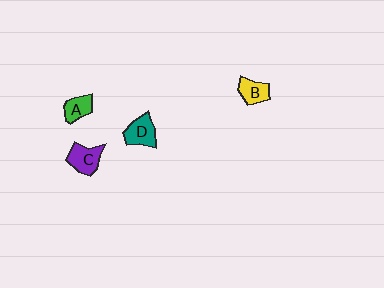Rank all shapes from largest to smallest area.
From largest to smallest: C (purple), D (teal), B (yellow), A (green).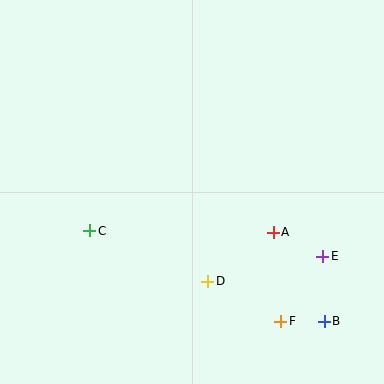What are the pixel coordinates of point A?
Point A is at (273, 232).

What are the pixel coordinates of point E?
Point E is at (323, 256).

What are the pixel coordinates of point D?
Point D is at (208, 281).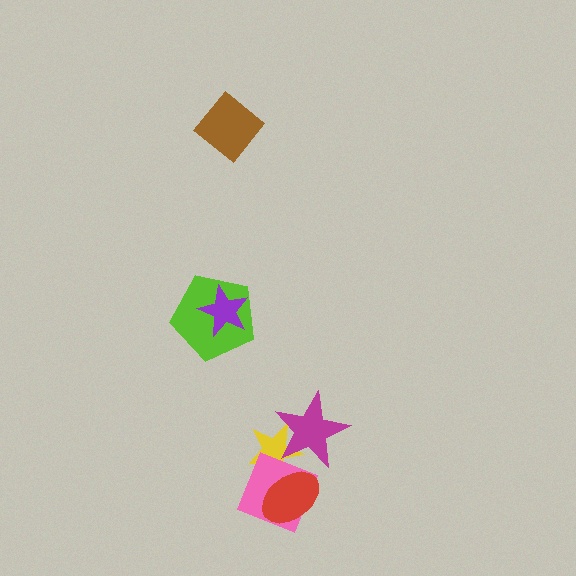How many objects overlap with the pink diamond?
3 objects overlap with the pink diamond.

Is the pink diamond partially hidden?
Yes, it is partially covered by another shape.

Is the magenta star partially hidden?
No, no other shape covers it.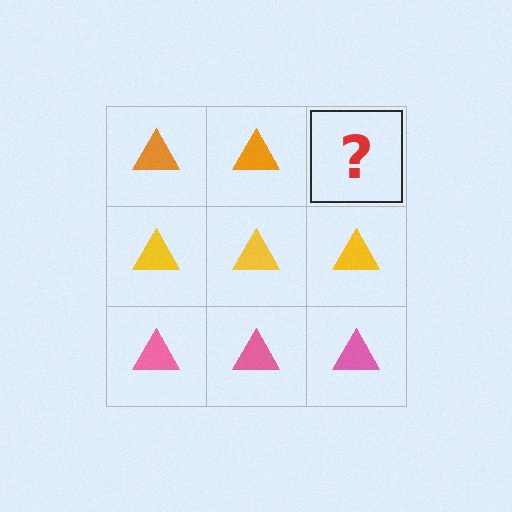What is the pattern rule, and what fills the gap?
The rule is that each row has a consistent color. The gap should be filled with an orange triangle.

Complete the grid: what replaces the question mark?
The question mark should be replaced with an orange triangle.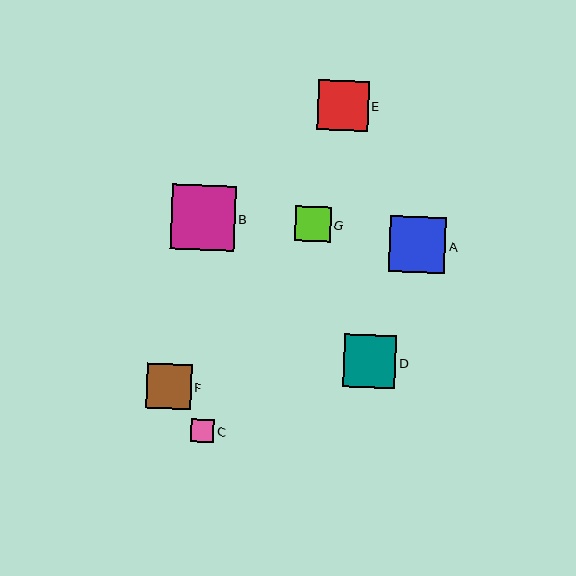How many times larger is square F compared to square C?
Square F is approximately 1.9 times the size of square C.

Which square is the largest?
Square B is the largest with a size of approximately 64 pixels.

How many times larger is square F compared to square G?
Square F is approximately 1.3 times the size of square G.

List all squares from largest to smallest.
From largest to smallest: B, A, D, E, F, G, C.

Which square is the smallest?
Square C is the smallest with a size of approximately 23 pixels.